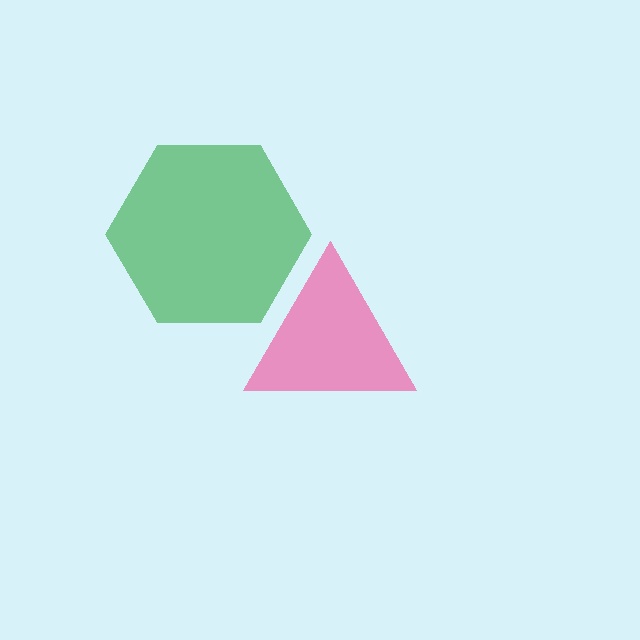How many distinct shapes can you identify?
There are 2 distinct shapes: a green hexagon, a pink triangle.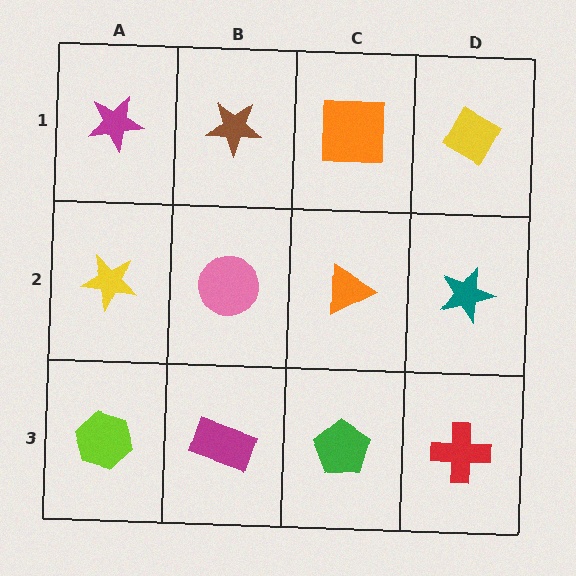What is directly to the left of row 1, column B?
A magenta star.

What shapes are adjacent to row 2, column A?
A magenta star (row 1, column A), a lime hexagon (row 3, column A), a pink circle (row 2, column B).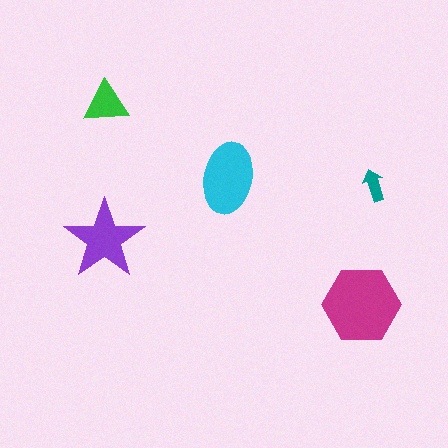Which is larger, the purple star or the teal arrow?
The purple star.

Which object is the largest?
The magenta hexagon.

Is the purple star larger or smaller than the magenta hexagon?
Smaller.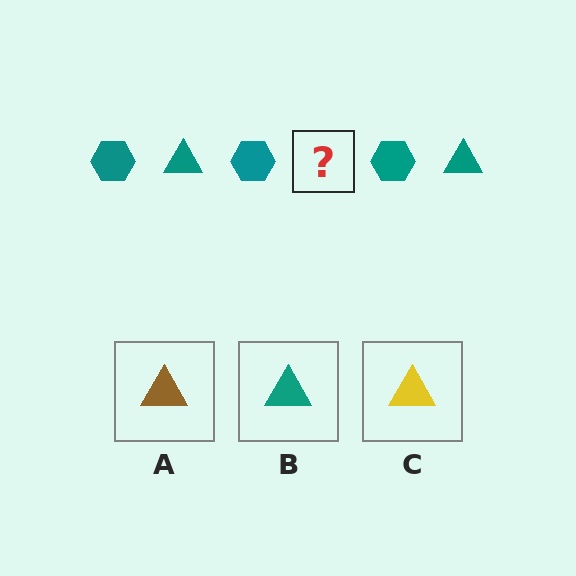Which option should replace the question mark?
Option B.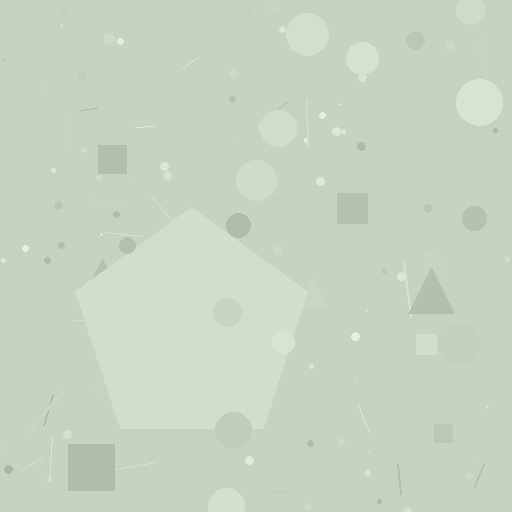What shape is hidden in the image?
A pentagon is hidden in the image.